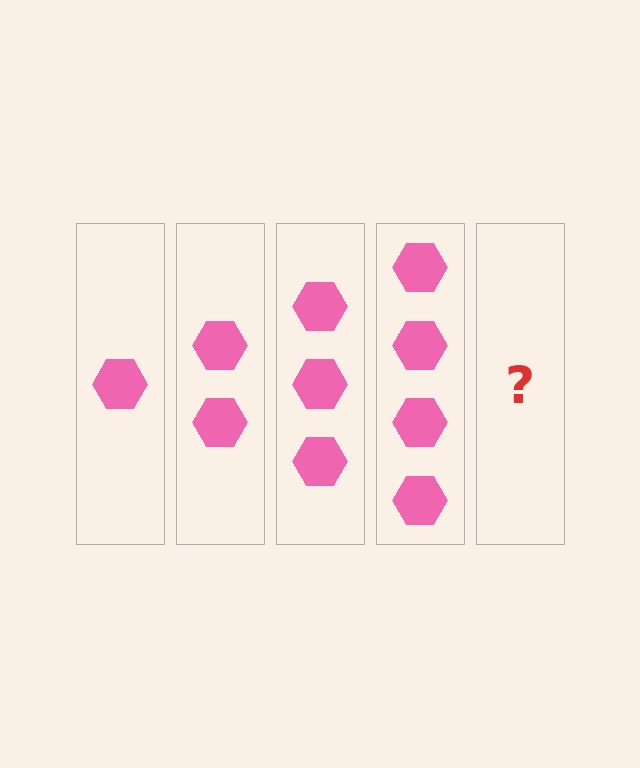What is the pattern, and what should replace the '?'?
The pattern is that each step adds one more hexagon. The '?' should be 5 hexagons.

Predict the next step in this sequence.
The next step is 5 hexagons.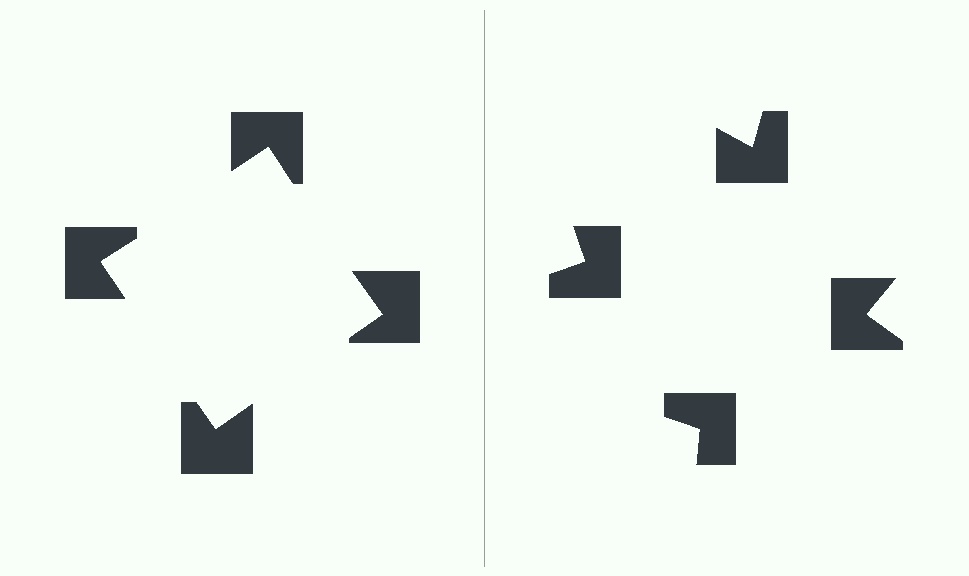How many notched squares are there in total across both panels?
8 — 4 on each side.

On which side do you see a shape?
An illusory square appears on the left side. On the right side the wedge cuts are rotated, so no coherent shape forms.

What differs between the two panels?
The notched squares are positioned identically on both sides; only the wedge orientations differ. On the left they align to a square; on the right they are misaligned.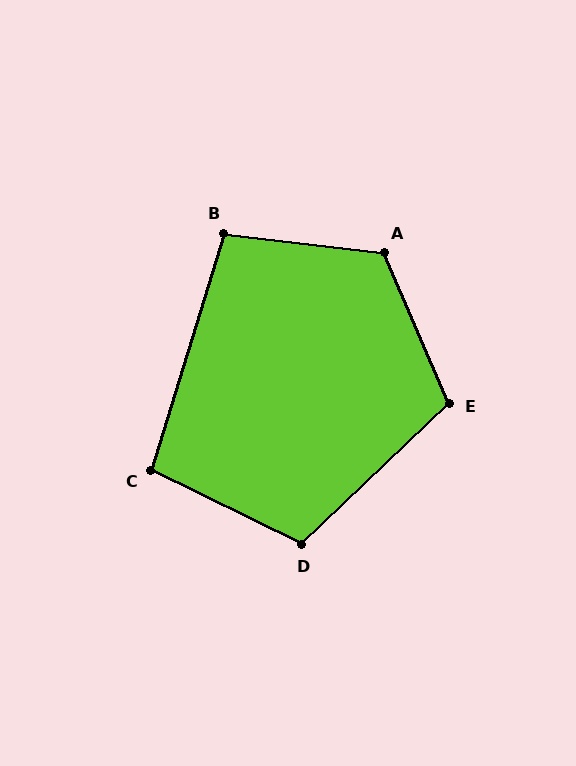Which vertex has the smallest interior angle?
C, at approximately 99 degrees.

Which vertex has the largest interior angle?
A, at approximately 120 degrees.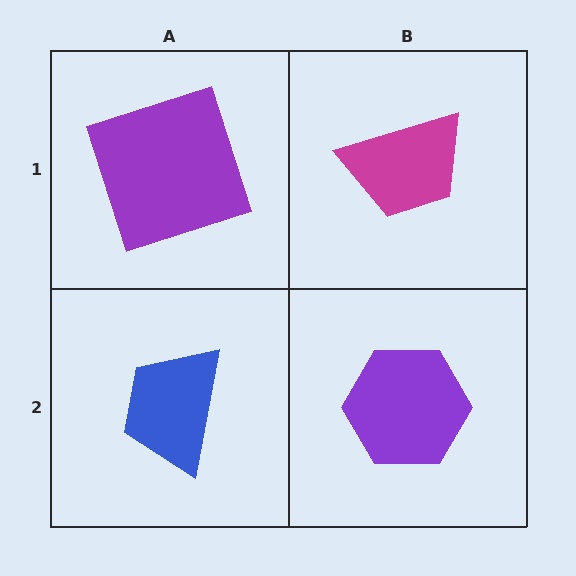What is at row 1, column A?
A purple square.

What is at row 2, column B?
A purple hexagon.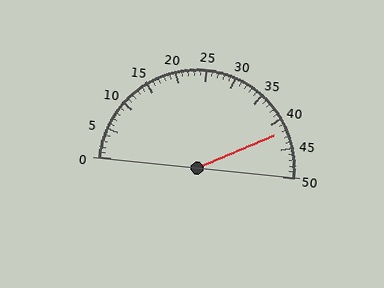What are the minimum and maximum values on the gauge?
The gauge ranges from 0 to 50.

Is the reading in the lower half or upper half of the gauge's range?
The reading is in the upper half of the range (0 to 50).